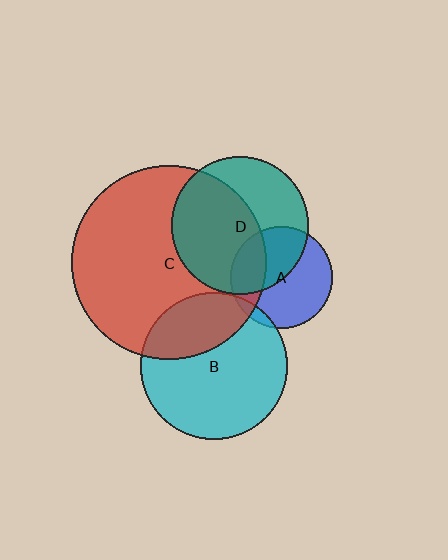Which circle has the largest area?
Circle C (red).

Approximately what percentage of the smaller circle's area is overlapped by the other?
Approximately 45%.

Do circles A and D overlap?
Yes.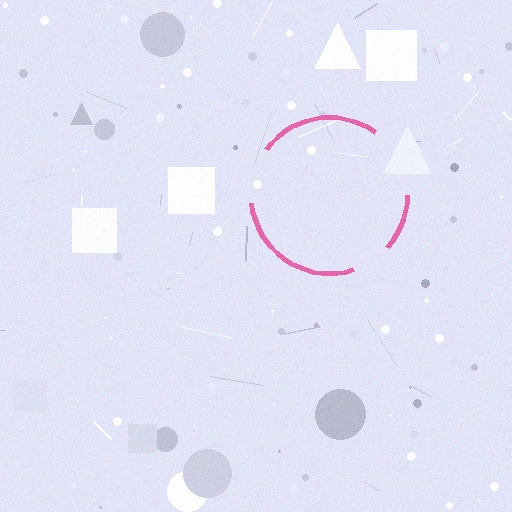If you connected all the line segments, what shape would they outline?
They would outline a circle.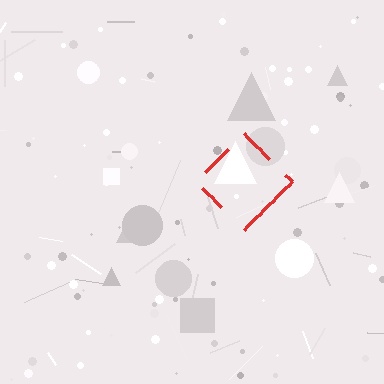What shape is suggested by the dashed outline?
The dashed outline suggests a diamond.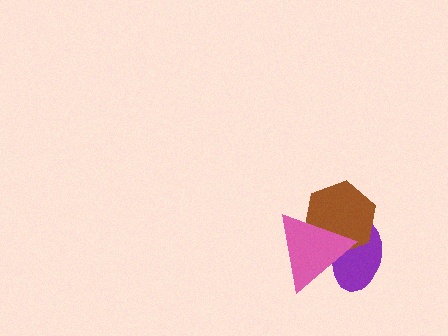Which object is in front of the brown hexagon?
The pink triangle is in front of the brown hexagon.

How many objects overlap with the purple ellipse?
2 objects overlap with the purple ellipse.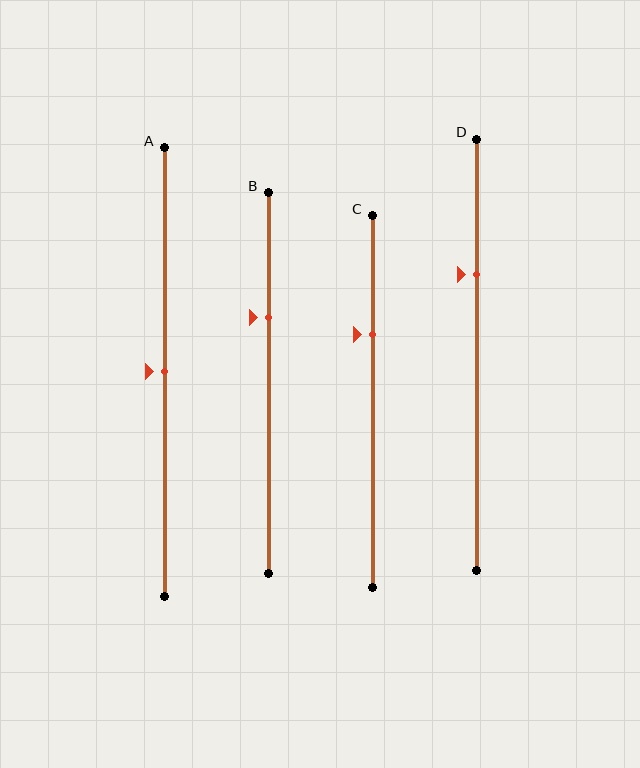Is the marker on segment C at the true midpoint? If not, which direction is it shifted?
No, the marker on segment C is shifted upward by about 18% of the segment length.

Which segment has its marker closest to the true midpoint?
Segment A has its marker closest to the true midpoint.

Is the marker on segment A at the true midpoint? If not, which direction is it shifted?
Yes, the marker on segment A is at the true midpoint.